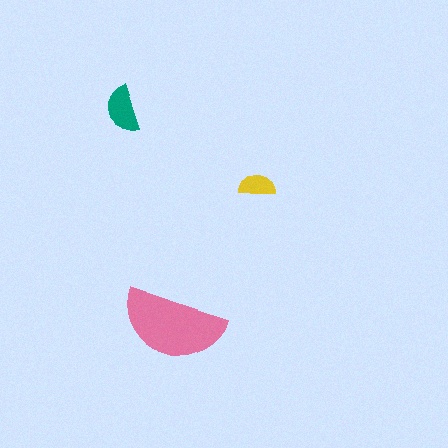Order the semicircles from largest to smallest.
the pink one, the teal one, the yellow one.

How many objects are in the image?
There are 3 objects in the image.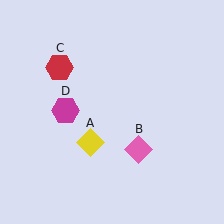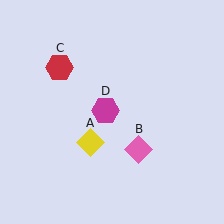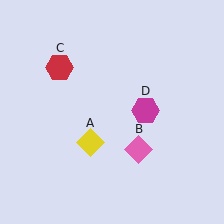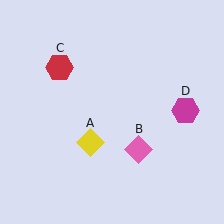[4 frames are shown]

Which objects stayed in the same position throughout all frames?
Yellow diamond (object A) and pink diamond (object B) and red hexagon (object C) remained stationary.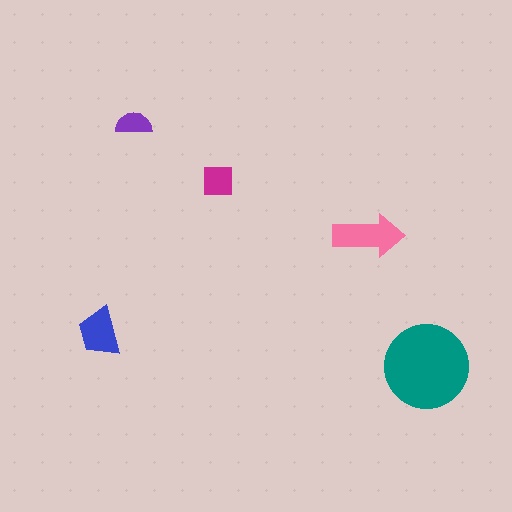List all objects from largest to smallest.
The teal circle, the pink arrow, the blue trapezoid, the magenta square, the purple semicircle.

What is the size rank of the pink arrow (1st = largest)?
2nd.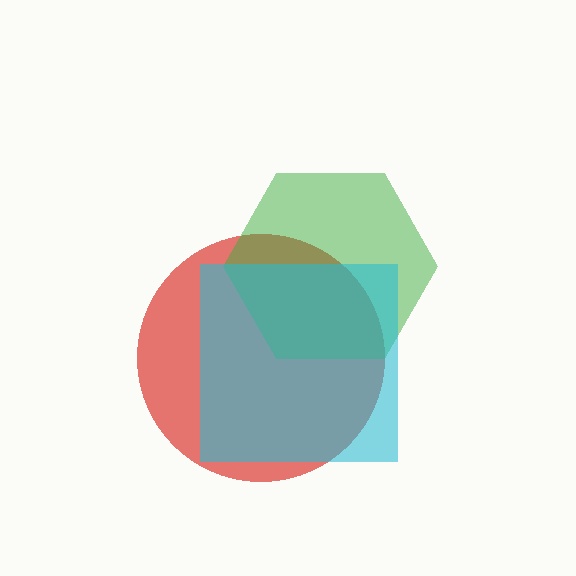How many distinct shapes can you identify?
There are 3 distinct shapes: a red circle, a green hexagon, a cyan square.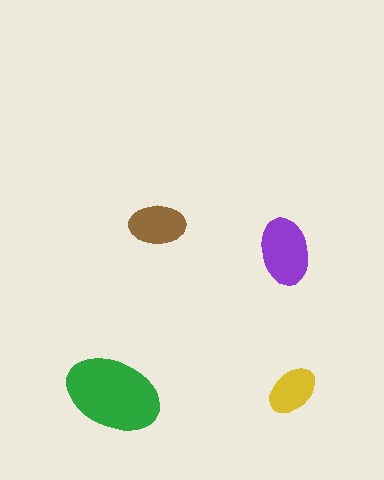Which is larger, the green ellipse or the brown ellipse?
The green one.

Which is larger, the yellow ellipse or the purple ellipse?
The purple one.